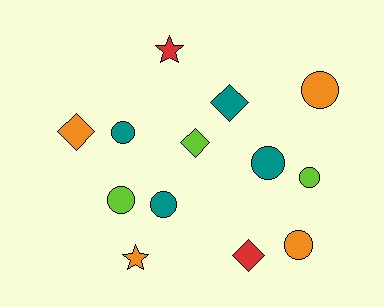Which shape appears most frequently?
Circle, with 7 objects.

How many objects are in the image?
There are 13 objects.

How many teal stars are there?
There are no teal stars.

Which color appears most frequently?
Teal, with 4 objects.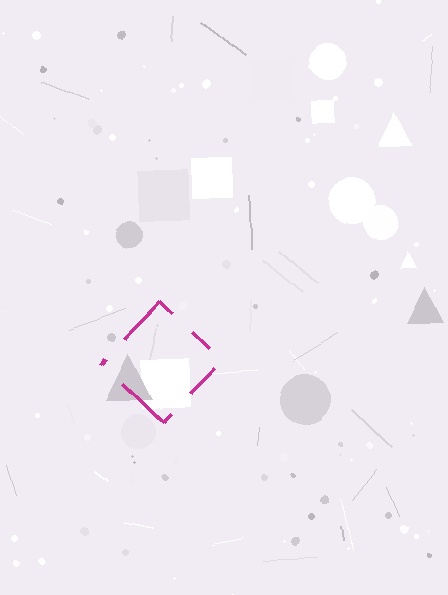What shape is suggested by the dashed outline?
The dashed outline suggests a diamond.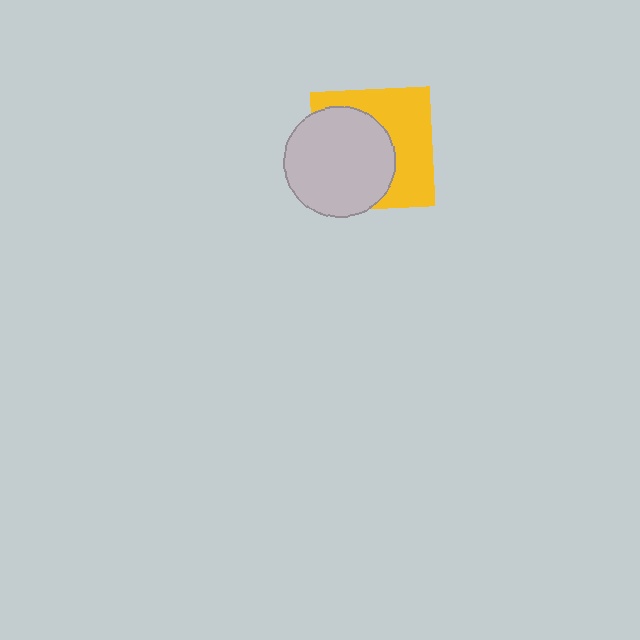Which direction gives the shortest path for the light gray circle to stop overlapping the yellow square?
Moving left gives the shortest separation.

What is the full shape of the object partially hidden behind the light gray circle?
The partially hidden object is a yellow square.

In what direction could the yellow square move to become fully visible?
The yellow square could move right. That would shift it out from behind the light gray circle entirely.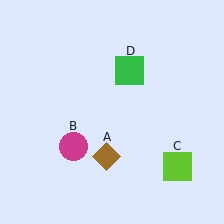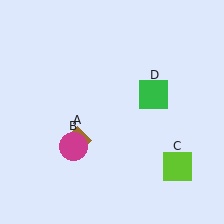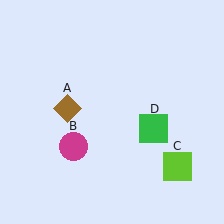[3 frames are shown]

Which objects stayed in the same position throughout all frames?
Magenta circle (object B) and lime square (object C) remained stationary.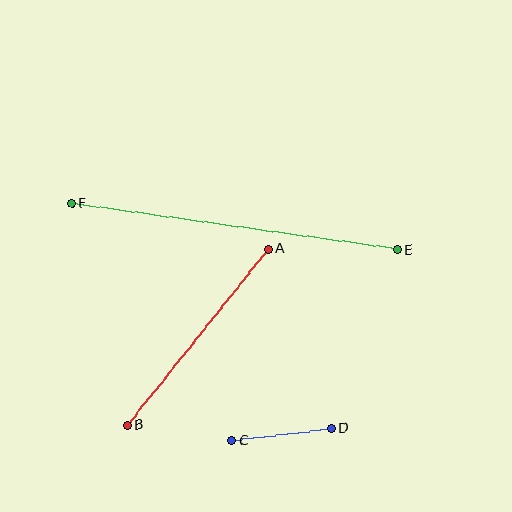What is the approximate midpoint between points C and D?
The midpoint is at approximately (282, 434) pixels.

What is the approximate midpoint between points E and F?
The midpoint is at approximately (234, 227) pixels.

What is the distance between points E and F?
The distance is approximately 328 pixels.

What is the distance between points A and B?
The distance is approximately 226 pixels.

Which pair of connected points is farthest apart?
Points E and F are farthest apart.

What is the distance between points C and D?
The distance is approximately 100 pixels.